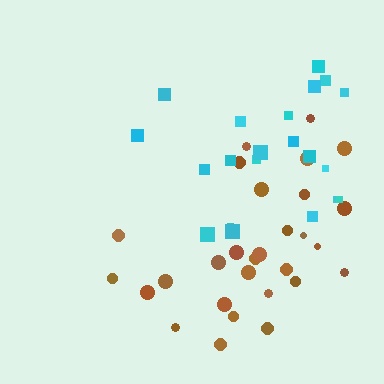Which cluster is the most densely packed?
Cyan.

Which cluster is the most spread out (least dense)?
Brown.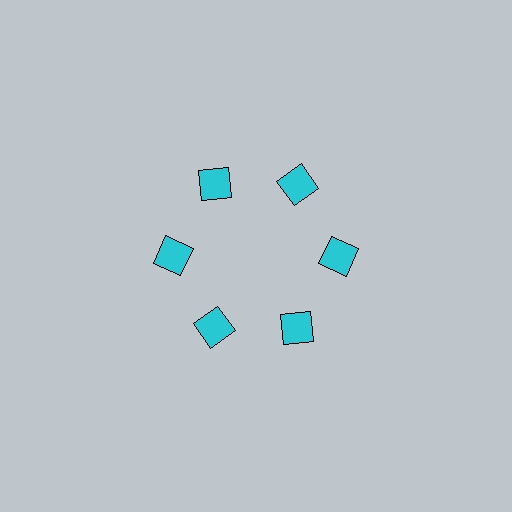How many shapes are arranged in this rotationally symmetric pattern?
There are 6 shapes, arranged in 6 groups of 1.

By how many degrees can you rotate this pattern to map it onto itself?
The pattern maps onto itself every 60 degrees of rotation.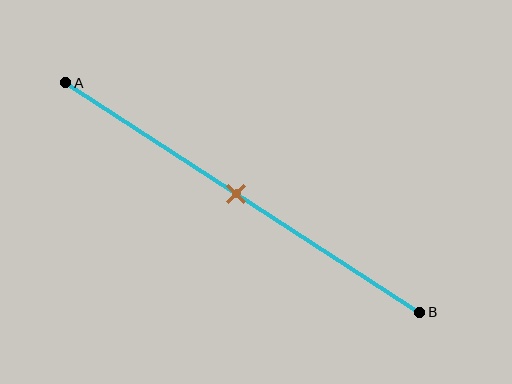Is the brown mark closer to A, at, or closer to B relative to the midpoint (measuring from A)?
The brown mark is approximately at the midpoint of segment AB.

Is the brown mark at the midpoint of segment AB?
Yes, the mark is approximately at the midpoint.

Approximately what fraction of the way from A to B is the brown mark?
The brown mark is approximately 50% of the way from A to B.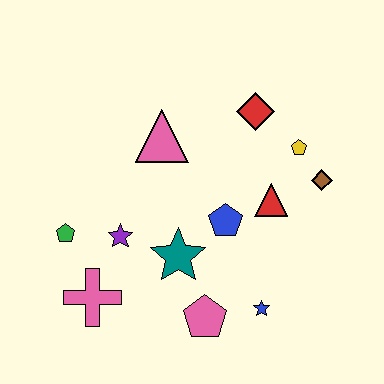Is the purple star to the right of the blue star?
No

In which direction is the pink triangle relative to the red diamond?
The pink triangle is to the left of the red diamond.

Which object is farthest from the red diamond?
The pink cross is farthest from the red diamond.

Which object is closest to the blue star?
The pink pentagon is closest to the blue star.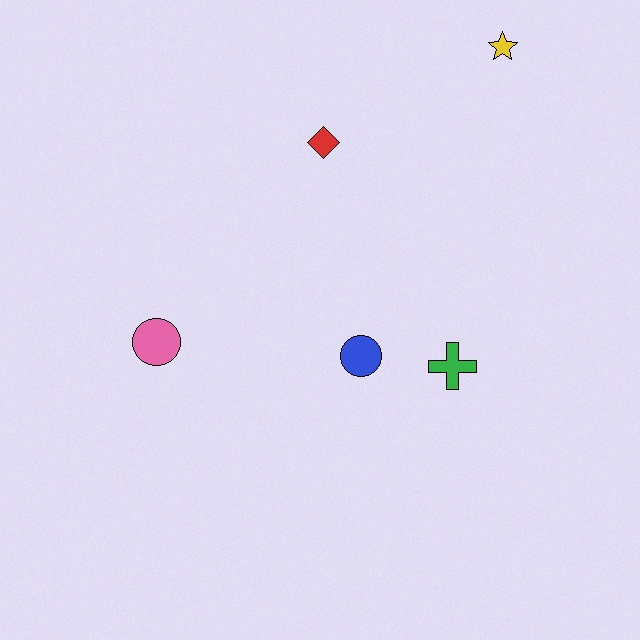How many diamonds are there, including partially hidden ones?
There is 1 diamond.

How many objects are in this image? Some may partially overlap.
There are 5 objects.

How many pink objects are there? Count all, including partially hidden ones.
There is 1 pink object.